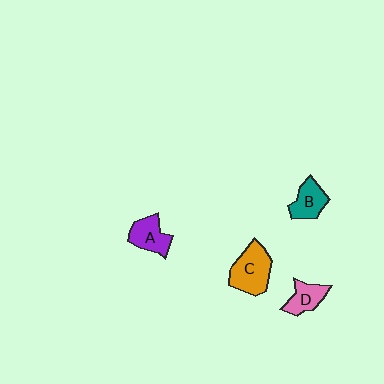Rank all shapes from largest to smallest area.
From largest to smallest: C (orange), A (purple), B (teal), D (pink).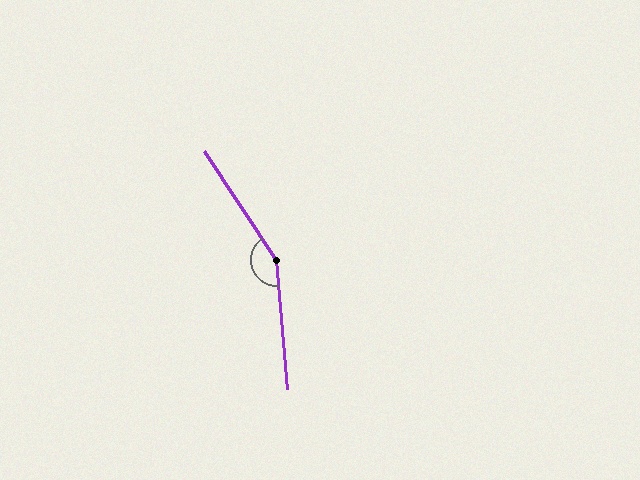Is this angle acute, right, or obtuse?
It is obtuse.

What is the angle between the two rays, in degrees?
Approximately 151 degrees.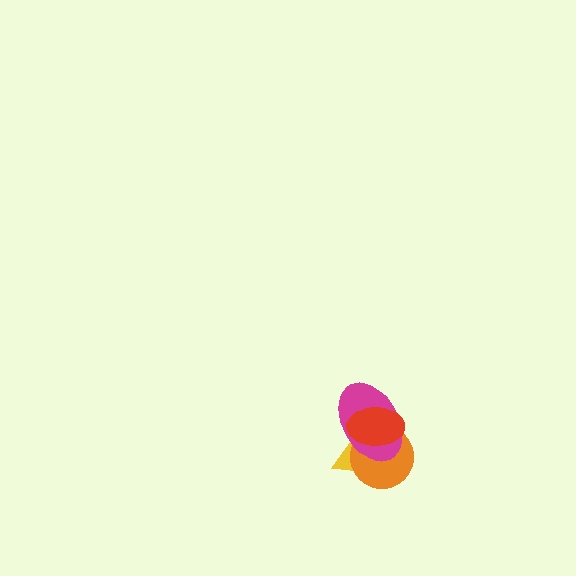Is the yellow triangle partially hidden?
Yes, it is partially covered by another shape.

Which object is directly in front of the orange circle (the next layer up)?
The magenta ellipse is directly in front of the orange circle.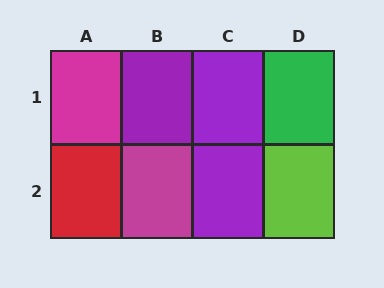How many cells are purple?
3 cells are purple.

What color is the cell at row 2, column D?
Lime.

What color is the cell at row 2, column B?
Magenta.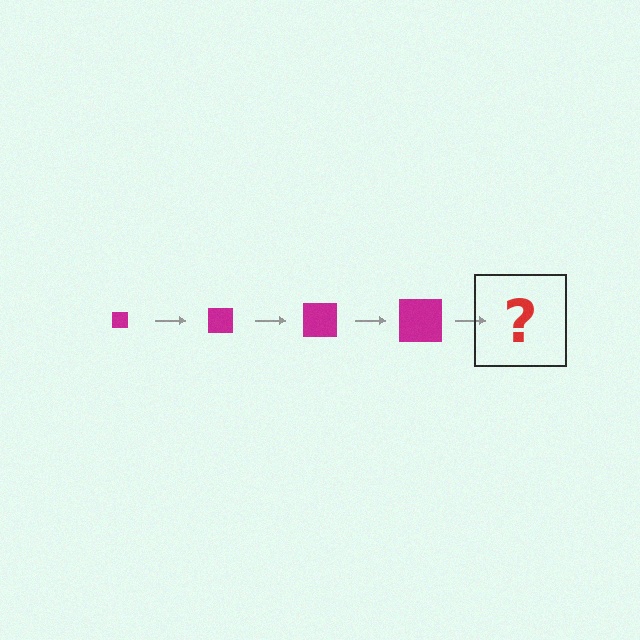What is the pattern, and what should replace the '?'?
The pattern is that the square gets progressively larger each step. The '?' should be a magenta square, larger than the previous one.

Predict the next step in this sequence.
The next step is a magenta square, larger than the previous one.